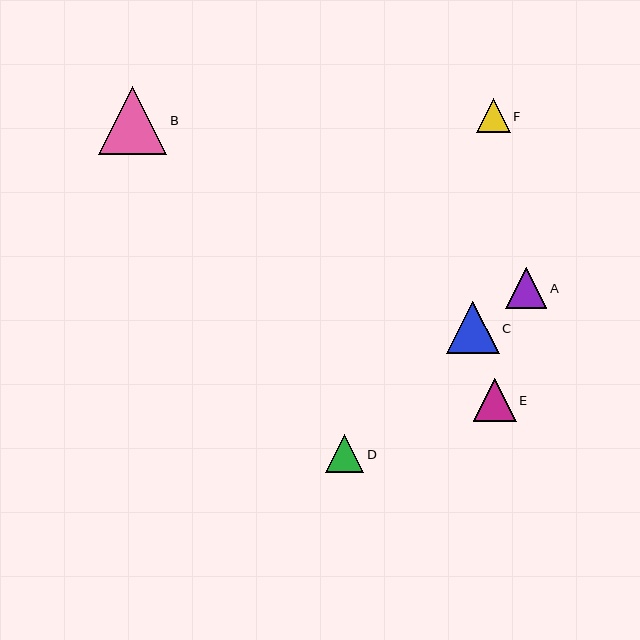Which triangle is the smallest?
Triangle F is the smallest with a size of approximately 33 pixels.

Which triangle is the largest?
Triangle B is the largest with a size of approximately 68 pixels.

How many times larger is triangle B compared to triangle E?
Triangle B is approximately 1.6 times the size of triangle E.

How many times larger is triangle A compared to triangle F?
Triangle A is approximately 1.2 times the size of triangle F.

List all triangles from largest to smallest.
From largest to smallest: B, C, E, A, D, F.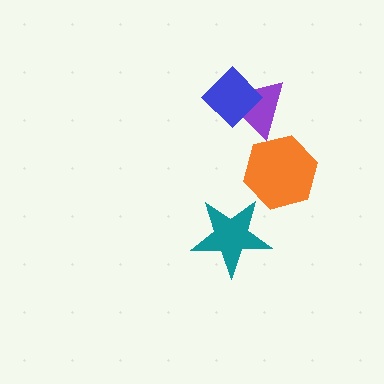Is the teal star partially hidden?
No, no other shape covers it.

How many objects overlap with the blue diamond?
1 object overlaps with the blue diamond.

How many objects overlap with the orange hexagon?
0 objects overlap with the orange hexagon.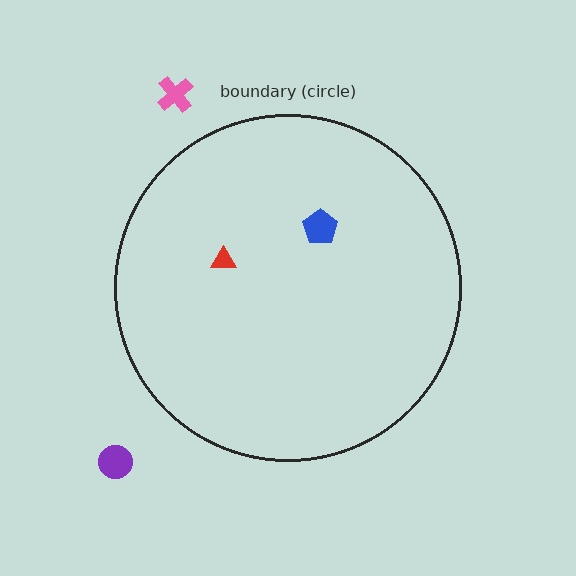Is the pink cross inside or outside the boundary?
Outside.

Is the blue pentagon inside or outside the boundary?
Inside.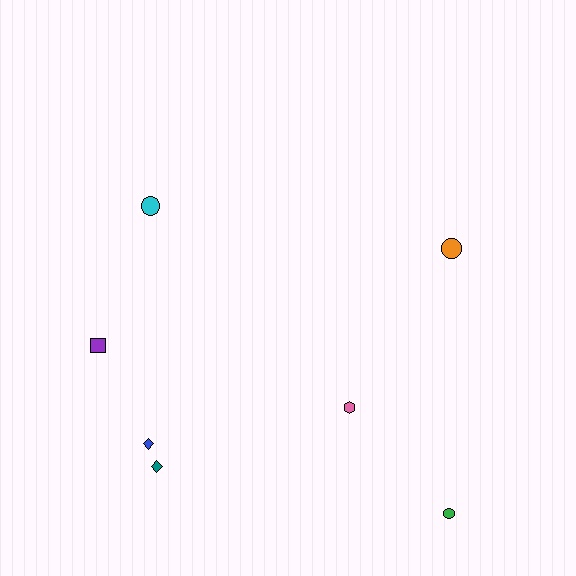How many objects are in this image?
There are 7 objects.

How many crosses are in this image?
There are no crosses.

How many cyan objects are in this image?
There is 1 cyan object.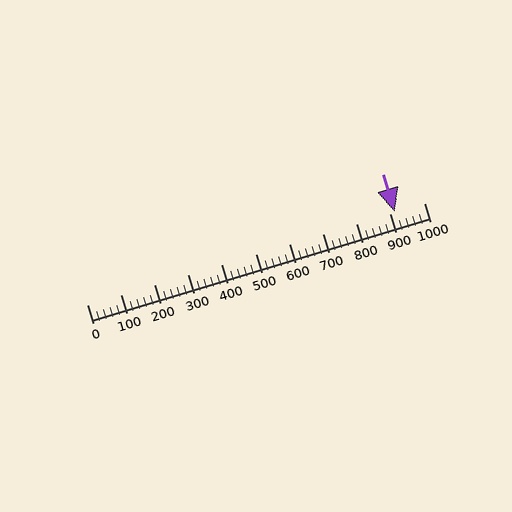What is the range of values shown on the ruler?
The ruler shows values from 0 to 1000.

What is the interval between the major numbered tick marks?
The major tick marks are spaced 100 units apart.